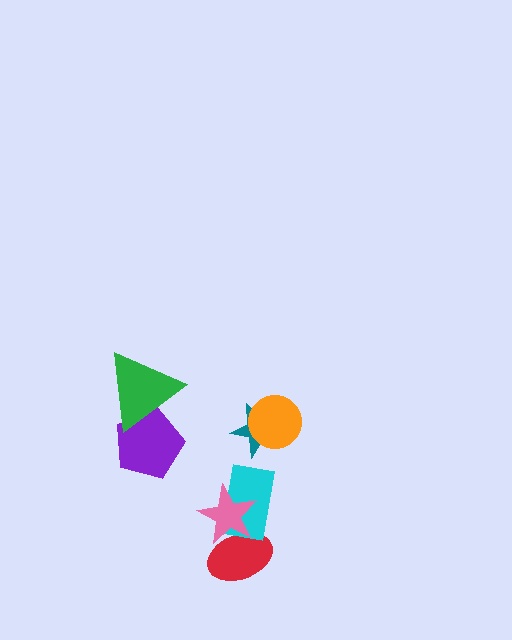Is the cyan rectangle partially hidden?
Yes, it is partially covered by another shape.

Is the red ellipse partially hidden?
Yes, it is partially covered by another shape.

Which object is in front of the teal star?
The orange circle is in front of the teal star.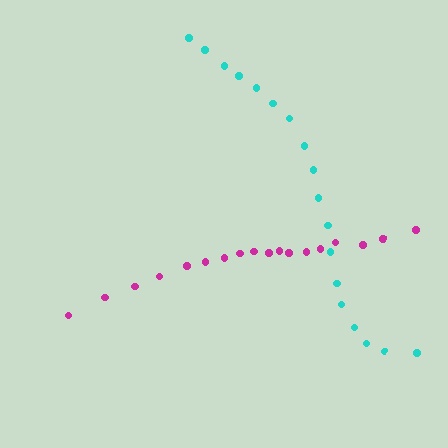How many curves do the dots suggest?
There are 2 distinct paths.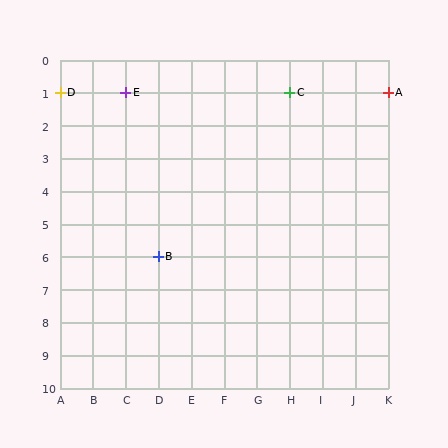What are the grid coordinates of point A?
Point A is at grid coordinates (K, 1).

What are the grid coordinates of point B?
Point B is at grid coordinates (D, 6).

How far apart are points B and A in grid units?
Points B and A are 7 columns and 5 rows apart (about 8.6 grid units diagonally).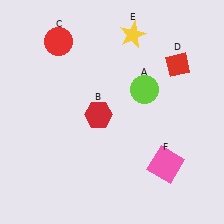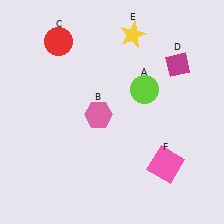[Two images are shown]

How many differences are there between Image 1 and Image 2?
There are 2 differences between the two images.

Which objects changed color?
B changed from red to pink. D changed from red to magenta.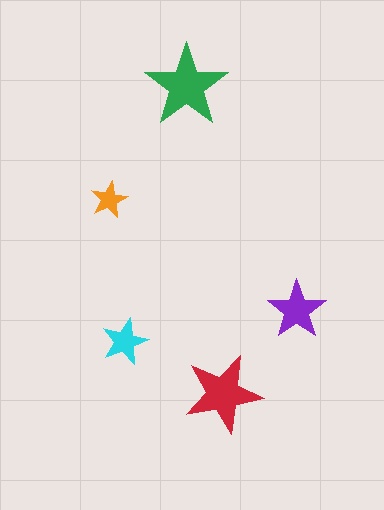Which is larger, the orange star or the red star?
The red one.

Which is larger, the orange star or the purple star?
The purple one.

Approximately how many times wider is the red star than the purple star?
About 1.5 times wider.